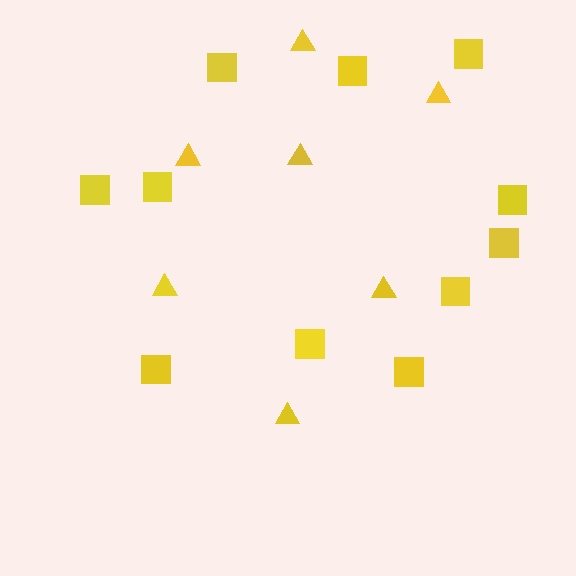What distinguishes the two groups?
There are 2 groups: one group of squares (11) and one group of triangles (7).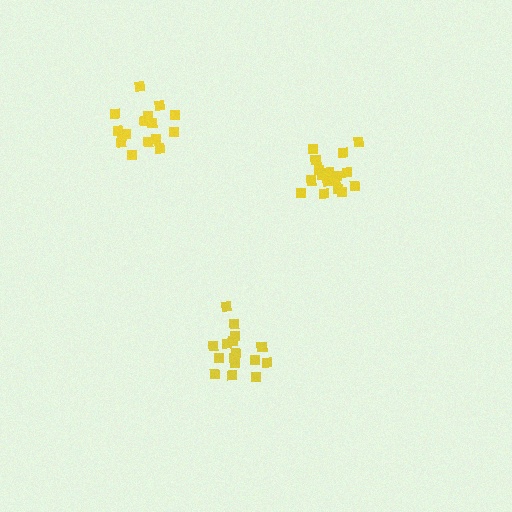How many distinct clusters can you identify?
There are 3 distinct clusters.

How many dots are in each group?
Group 1: 16 dots, Group 2: 17 dots, Group 3: 17 dots (50 total).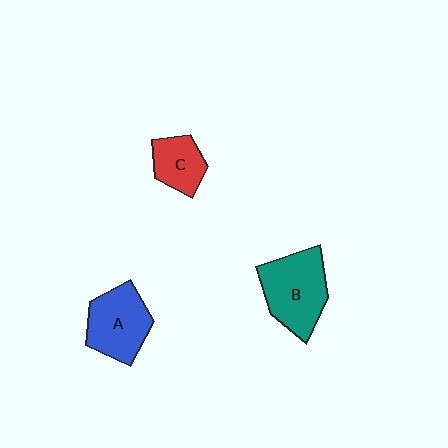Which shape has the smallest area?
Shape C (red).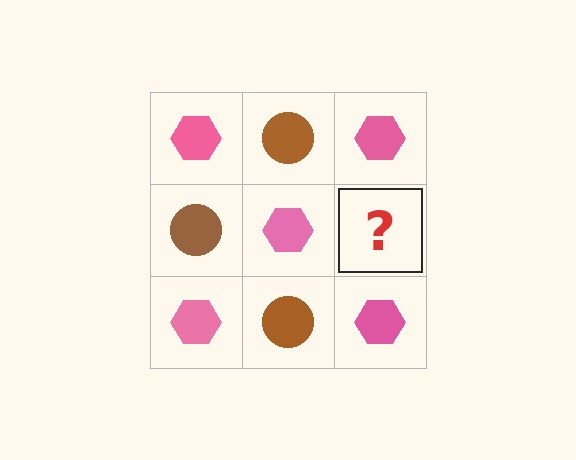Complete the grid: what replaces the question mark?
The question mark should be replaced with a brown circle.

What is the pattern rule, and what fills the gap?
The rule is that it alternates pink hexagon and brown circle in a checkerboard pattern. The gap should be filled with a brown circle.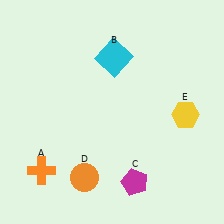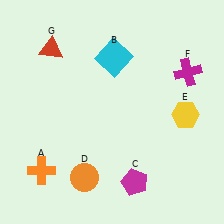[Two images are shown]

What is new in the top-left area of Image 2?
A red triangle (G) was added in the top-left area of Image 2.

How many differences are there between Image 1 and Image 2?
There are 2 differences between the two images.